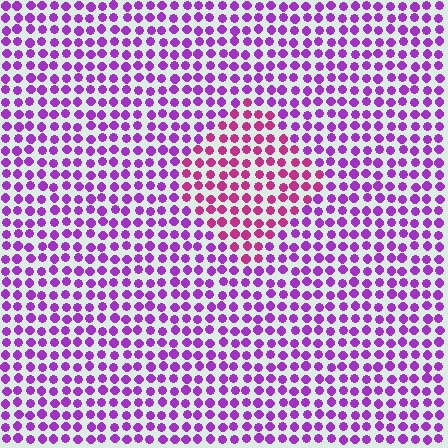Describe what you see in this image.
The image is filled with small purple elements in a uniform arrangement. A diamond-shaped region is visible where the elements are tinted to a slightly different hue, forming a subtle color boundary.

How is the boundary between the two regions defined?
The boundary is defined purely by a slight shift in hue (about 37 degrees). Spacing, size, and orientation are identical on both sides.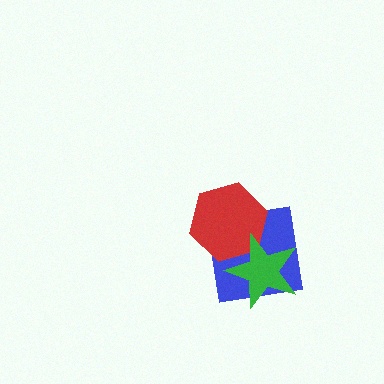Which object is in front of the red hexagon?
The green star is in front of the red hexagon.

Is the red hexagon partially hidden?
Yes, it is partially covered by another shape.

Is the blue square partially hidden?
Yes, it is partially covered by another shape.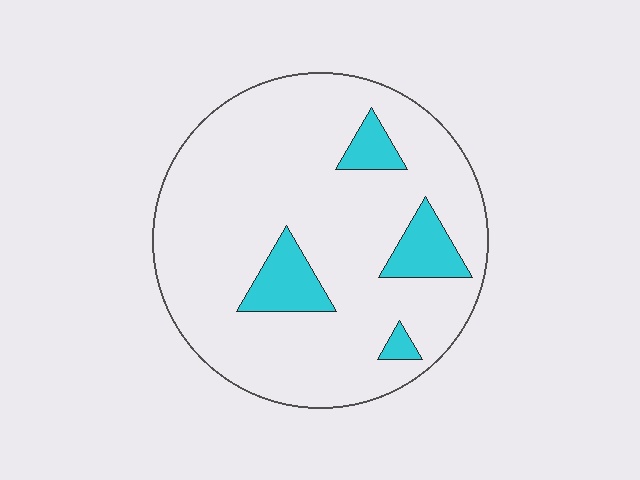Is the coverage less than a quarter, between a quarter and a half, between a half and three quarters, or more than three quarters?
Less than a quarter.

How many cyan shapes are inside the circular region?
4.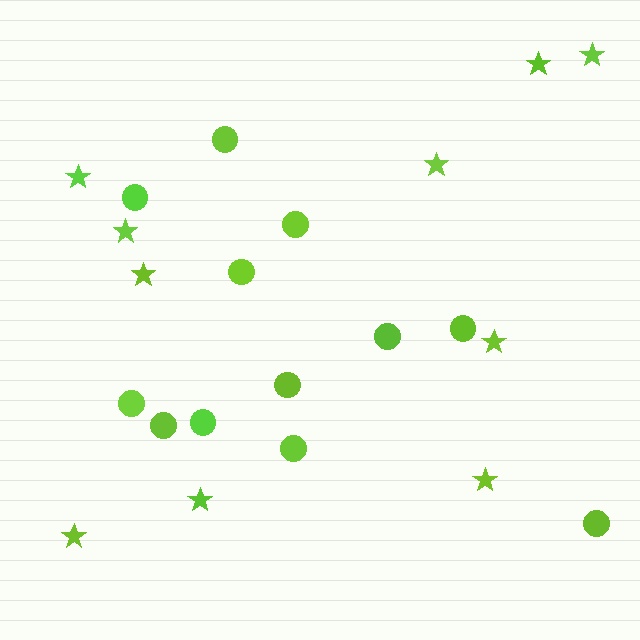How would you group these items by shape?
There are 2 groups: one group of stars (10) and one group of circles (12).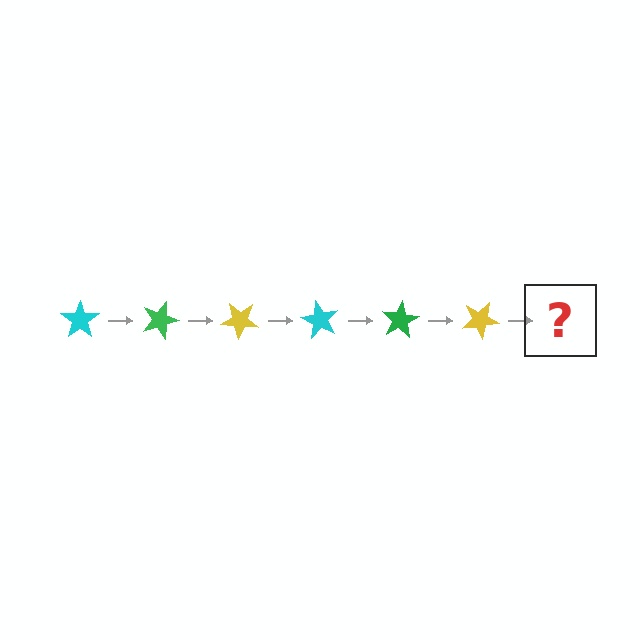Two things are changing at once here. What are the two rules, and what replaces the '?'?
The two rules are that it rotates 20 degrees each step and the color cycles through cyan, green, and yellow. The '?' should be a cyan star, rotated 120 degrees from the start.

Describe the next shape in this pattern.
It should be a cyan star, rotated 120 degrees from the start.